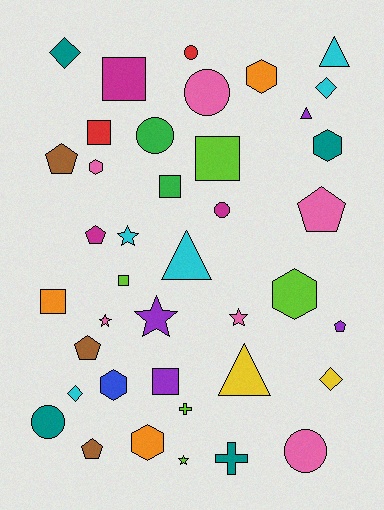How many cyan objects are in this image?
There are 5 cyan objects.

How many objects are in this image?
There are 40 objects.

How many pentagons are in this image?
There are 6 pentagons.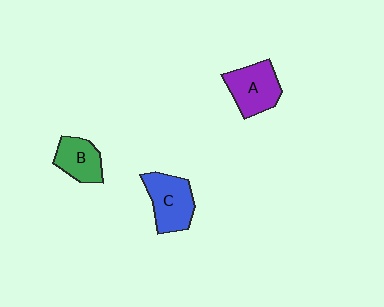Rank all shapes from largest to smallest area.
From largest to smallest: C (blue), A (purple), B (green).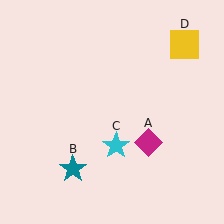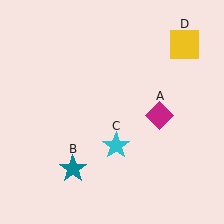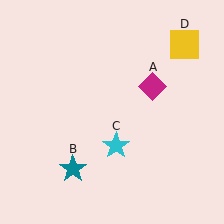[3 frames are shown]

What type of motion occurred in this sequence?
The magenta diamond (object A) rotated counterclockwise around the center of the scene.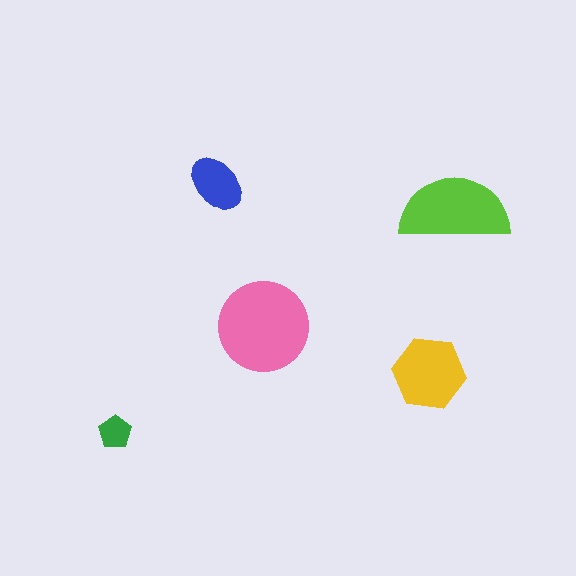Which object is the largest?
The pink circle.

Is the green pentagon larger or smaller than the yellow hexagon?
Smaller.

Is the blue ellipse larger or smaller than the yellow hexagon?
Smaller.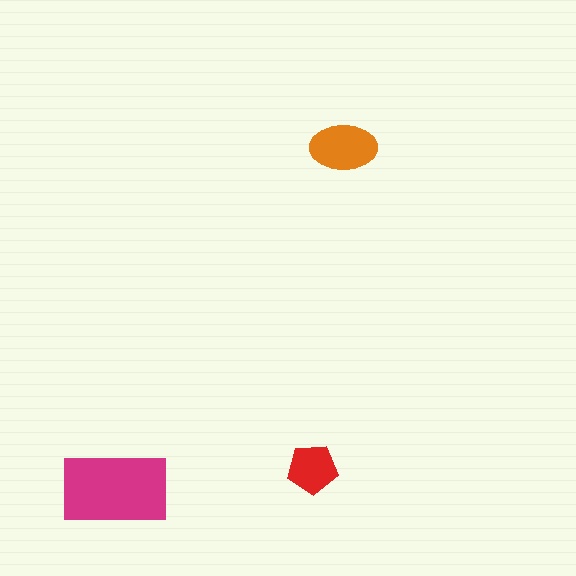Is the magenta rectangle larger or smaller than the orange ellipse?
Larger.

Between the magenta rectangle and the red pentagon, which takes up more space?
The magenta rectangle.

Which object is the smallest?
The red pentagon.